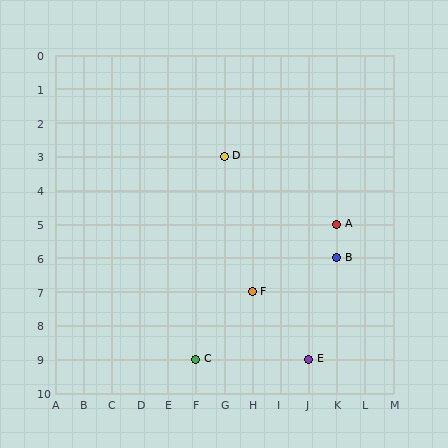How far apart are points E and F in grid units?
Points E and F are 2 columns and 2 rows apart (about 2.8 grid units diagonally).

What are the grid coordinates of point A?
Point A is at grid coordinates (K, 5).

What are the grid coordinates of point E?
Point E is at grid coordinates (J, 9).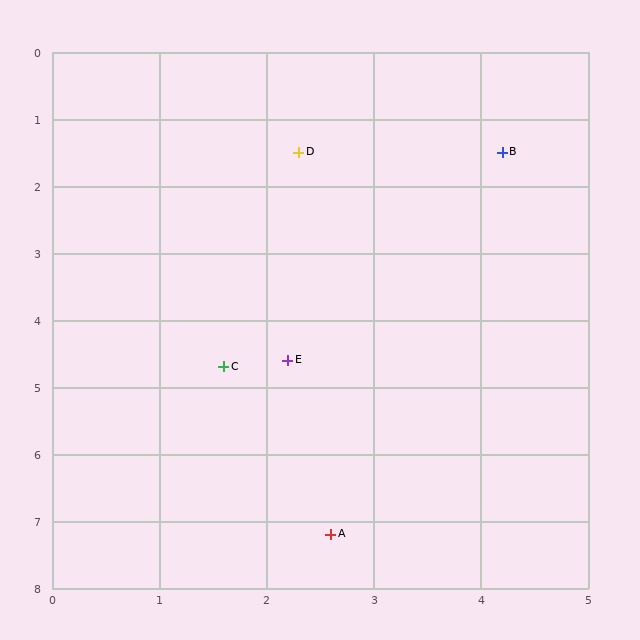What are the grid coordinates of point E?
Point E is at approximately (2.2, 4.6).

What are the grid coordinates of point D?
Point D is at approximately (2.3, 1.5).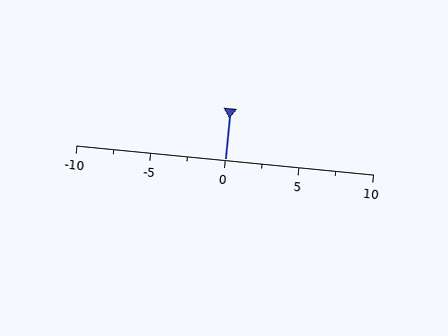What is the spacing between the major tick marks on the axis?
The major ticks are spaced 5 apart.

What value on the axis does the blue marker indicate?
The marker indicates approximately 0.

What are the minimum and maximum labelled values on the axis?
The axis runs from -10 to 10.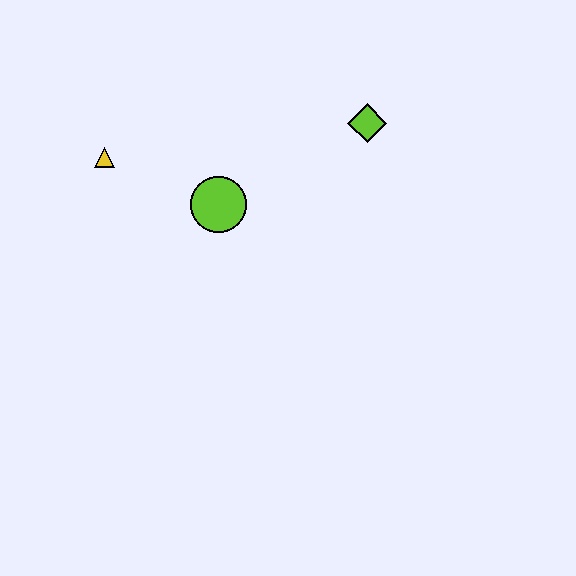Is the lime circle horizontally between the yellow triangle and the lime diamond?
Yes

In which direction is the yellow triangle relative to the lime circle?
The yellow triangle is to the left of the lime circle.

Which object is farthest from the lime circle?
The lime diamond is farthest from the lime circle.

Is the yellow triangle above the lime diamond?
No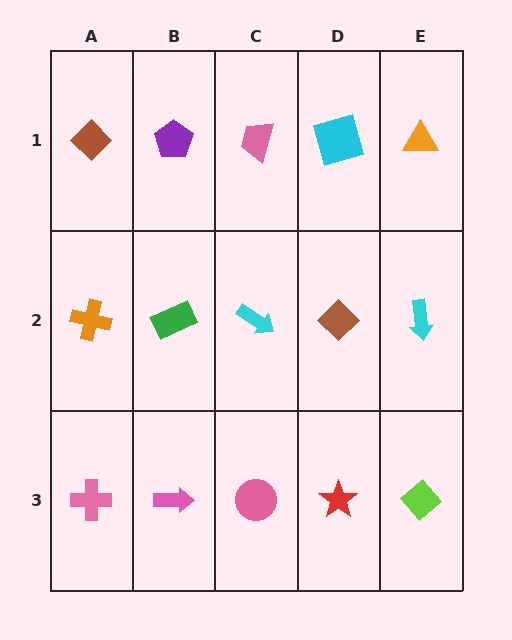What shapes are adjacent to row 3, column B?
A green rectangle (row 2, column B), a pink cross (row 3, column A), a pink circle (row 3, column C).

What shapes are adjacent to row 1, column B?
A green rectangle (row 2, column B), a brown diamond (row 1, column A), a pink trapezoid (row 1, column C).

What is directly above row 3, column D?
A brown diamond.